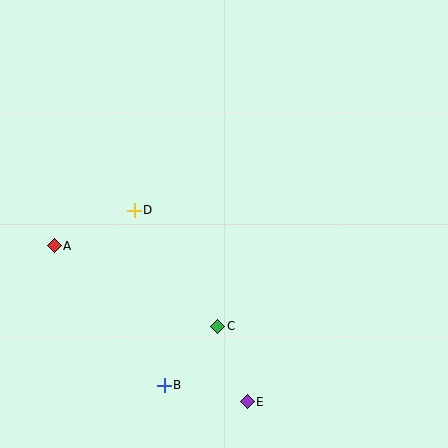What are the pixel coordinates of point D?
Point D is at (134, 210).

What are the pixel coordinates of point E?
Point E is at (247, 402).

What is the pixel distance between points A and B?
The distance between A and B is 177 pixels.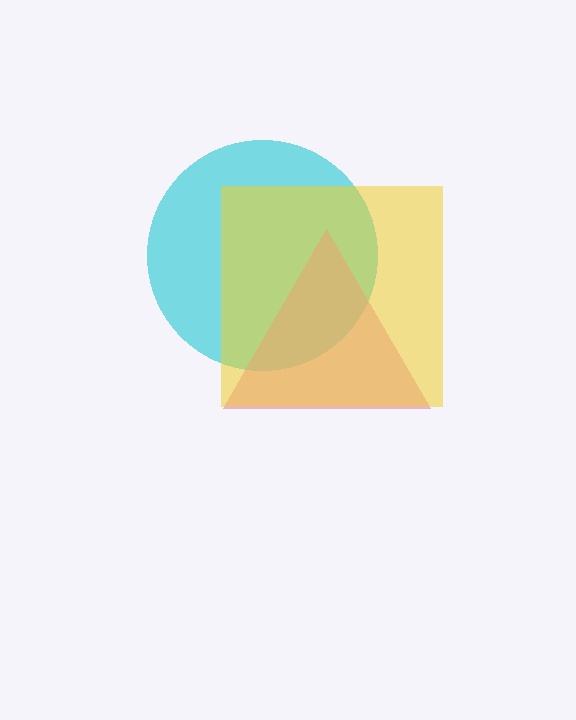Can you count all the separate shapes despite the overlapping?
Yes, there are 3 separate shapes.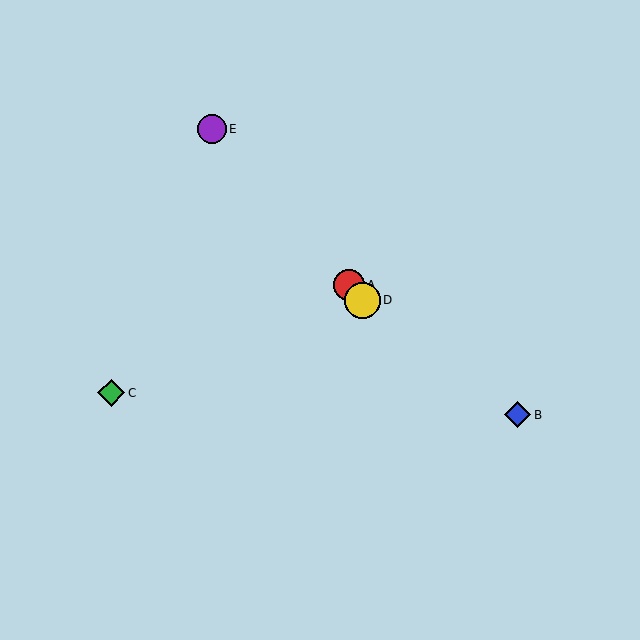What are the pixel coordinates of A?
Object A is at (349, 285).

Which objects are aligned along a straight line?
Objects A, D, E are aligned along a straight line.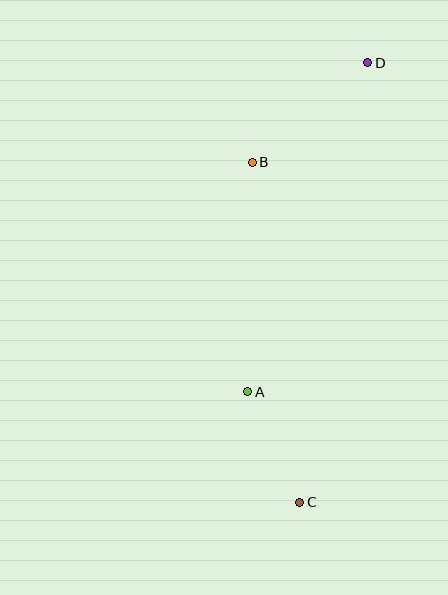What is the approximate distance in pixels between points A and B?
The distance between A and B is approximately 230 pixels.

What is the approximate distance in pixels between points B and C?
The distance between B and C is approximately 343 pixels.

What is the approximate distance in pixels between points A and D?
The distance between A and D is approximately 350 pixels.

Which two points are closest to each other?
Points A and C are closest to each other.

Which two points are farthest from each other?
Points C and D are farthest from each other.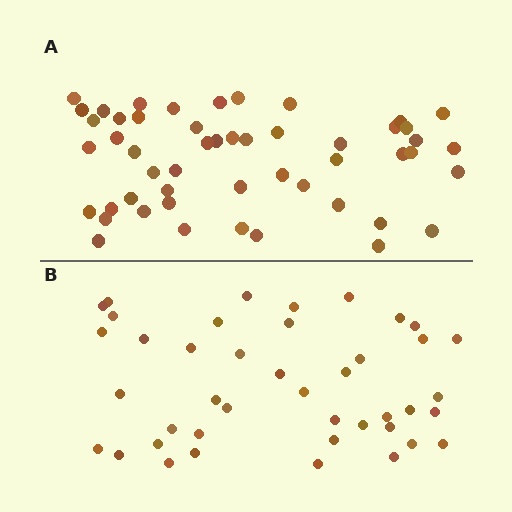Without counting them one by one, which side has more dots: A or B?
Region A (the top region) has more dots.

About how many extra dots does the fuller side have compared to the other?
Region A has roughly 8 or so more dots than region B.